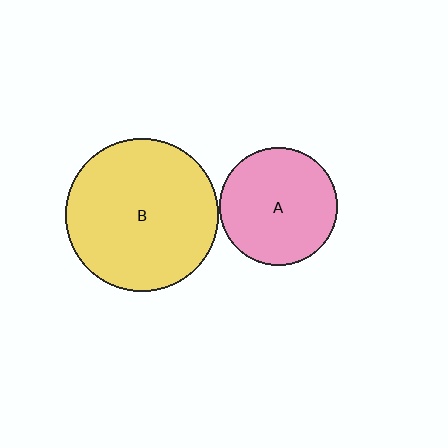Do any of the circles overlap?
No, none of the circles overlap.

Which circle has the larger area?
Circle B (yellow).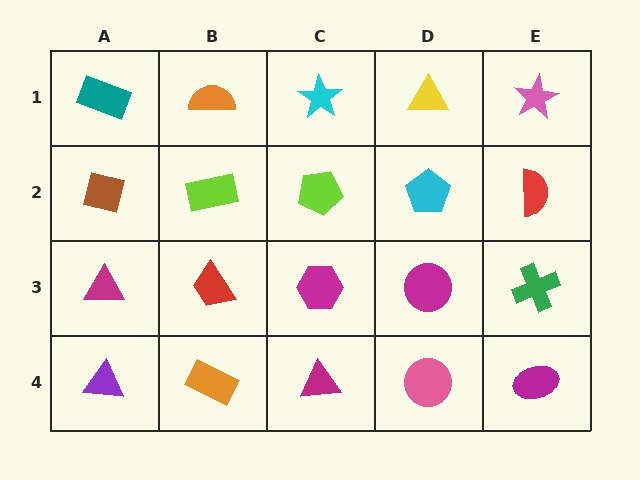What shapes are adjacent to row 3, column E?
A red semicircle (row 2, column E), a magenta ellipse (row 4, column E), a magenta circle (row 3, column D).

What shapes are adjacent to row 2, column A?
A teal rectangle (row 1, column A), a magenta triangle (row 3, column A), a lime rectangle (row 2, column B).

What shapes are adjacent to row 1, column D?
A cyan pentagon (row 2, column D), a cyan star (row 1, column C), a pink star (row 1, column E).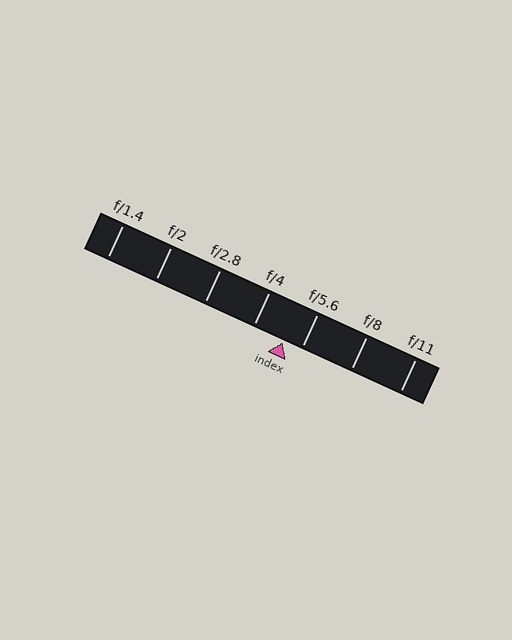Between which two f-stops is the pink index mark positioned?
The index mark is between f/4 and f/5.6.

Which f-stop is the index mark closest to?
The index mark is closest to f/5.6.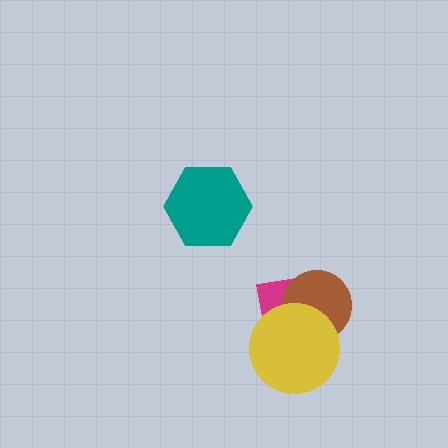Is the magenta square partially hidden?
Yes, it is partially covered by another shape.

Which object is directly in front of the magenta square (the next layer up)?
The brown circle is directly in front of the magenta square.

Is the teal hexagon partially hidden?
No, no other shape covers it.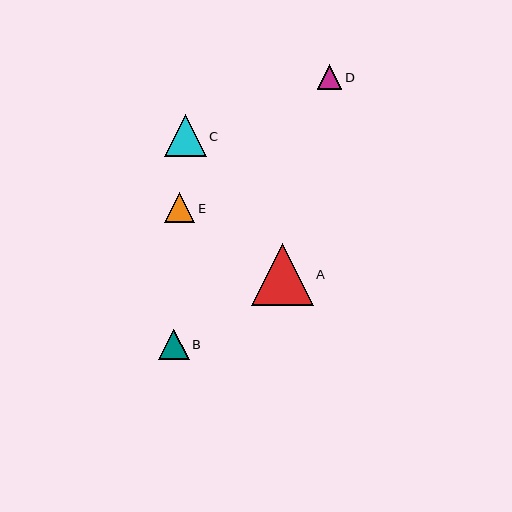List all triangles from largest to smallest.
From largest to smallest: A, C, B, E, D.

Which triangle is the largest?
Triangle A is the largest with a size of approximately 62 pixels.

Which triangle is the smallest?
Triangle D is the smallest with a size of approximately 24 pixels.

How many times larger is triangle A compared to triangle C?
Triangle A is approximately 1.5 times the size of triangle C.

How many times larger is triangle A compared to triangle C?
Triangle A is approximately 1.5 times the size of triangle C.